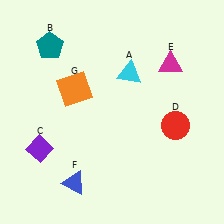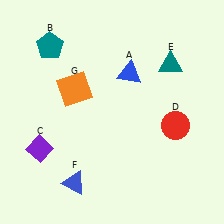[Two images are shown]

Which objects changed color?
A changed from cyan to blue. E changed from magenta to teal.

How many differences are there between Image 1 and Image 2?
There are 2 differences between the two images.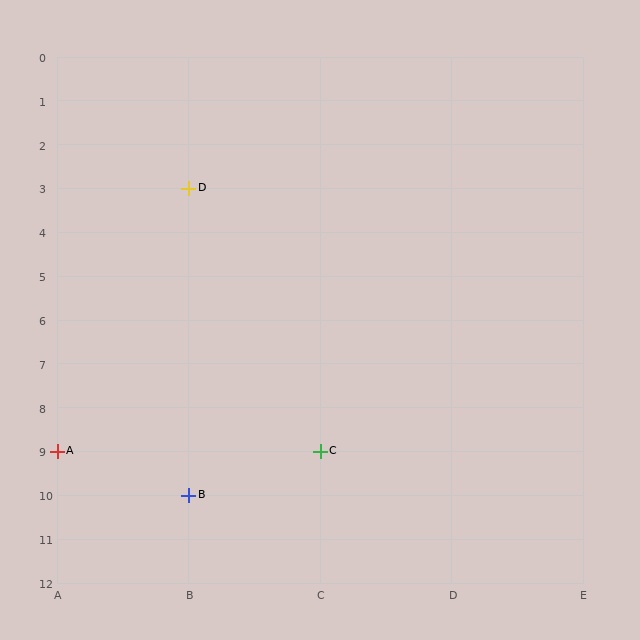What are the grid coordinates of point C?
Point C is at grid coordinates (C, 9).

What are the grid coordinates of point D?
Point D is at grid coordinates (B, 3).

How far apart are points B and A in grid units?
Points B and A are 1 column and 1 row apart (about 1.4 grid units diagonally).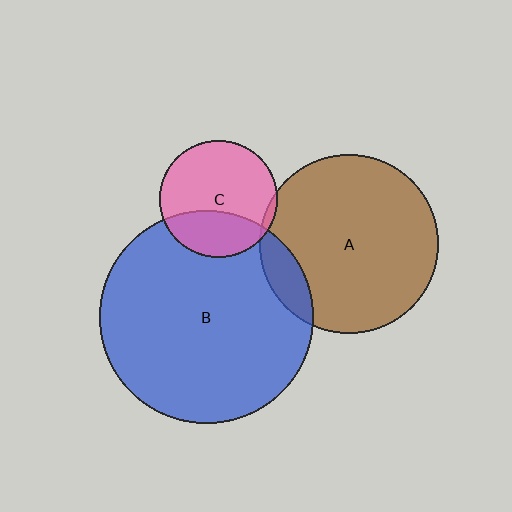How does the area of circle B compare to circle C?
Approximately 3.3 times.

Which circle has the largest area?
Circle B (blue).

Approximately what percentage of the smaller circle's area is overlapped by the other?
Approximately 10%.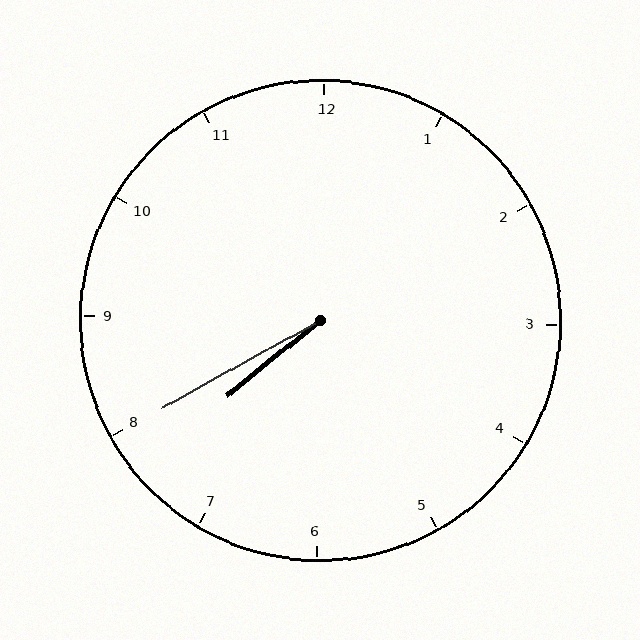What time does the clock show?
7:40.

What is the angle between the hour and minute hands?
Approximately 10 degrees.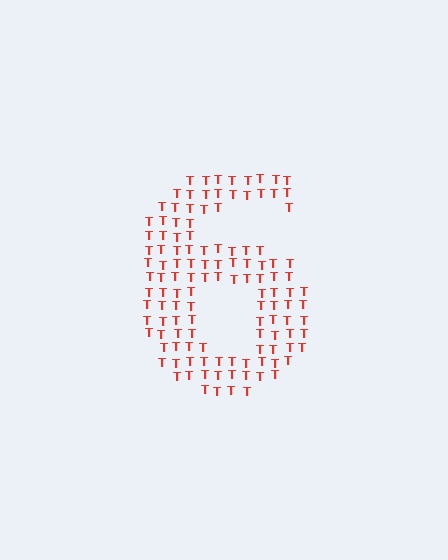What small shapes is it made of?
It is made of small letter T's.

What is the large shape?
The large shape is the digit 6.